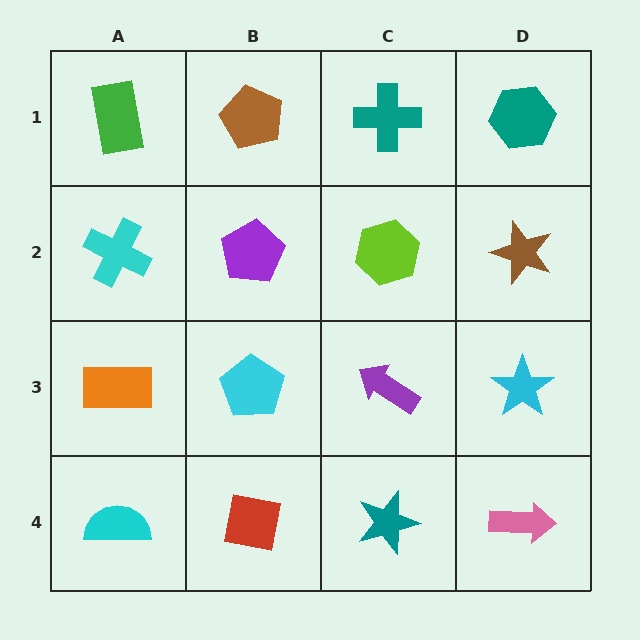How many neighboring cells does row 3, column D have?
3.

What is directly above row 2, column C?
A teal cross.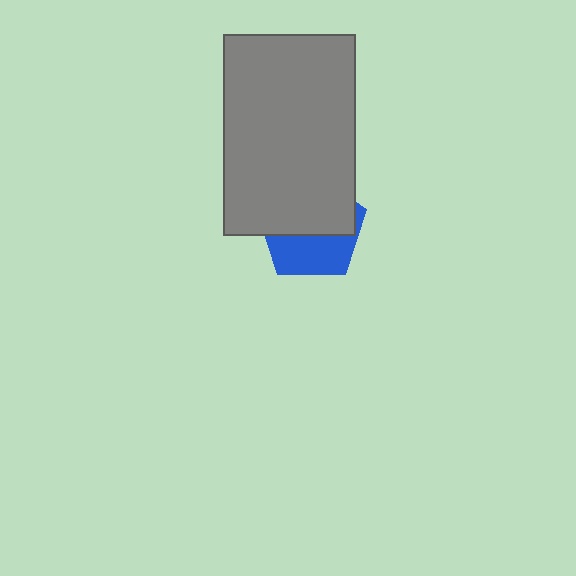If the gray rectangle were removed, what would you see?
You would see the complete blue pentagon.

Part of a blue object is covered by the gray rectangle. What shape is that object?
It is a pentagon.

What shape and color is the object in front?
The object in front is a gray rectangle.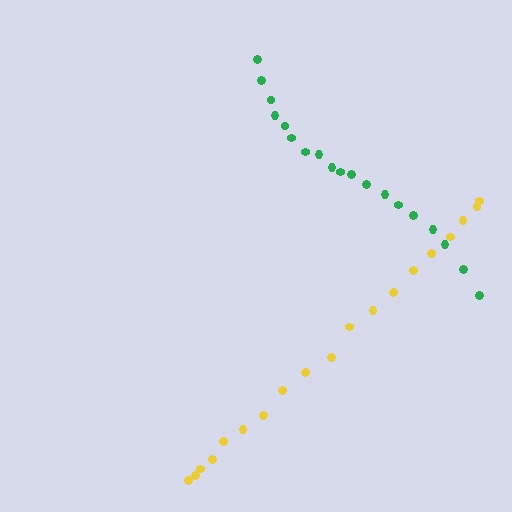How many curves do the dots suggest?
There are 2 distinct paths.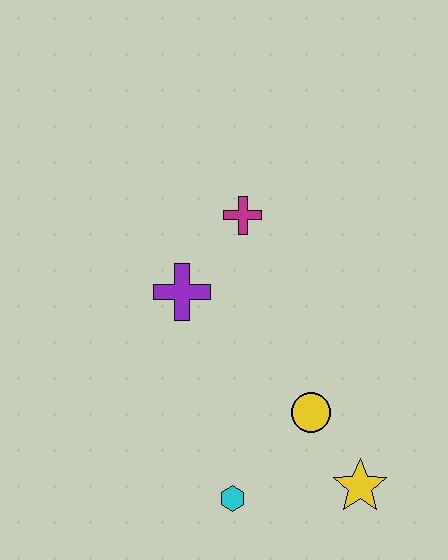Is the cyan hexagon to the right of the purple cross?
Yes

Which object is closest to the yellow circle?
The yellow star is closest to the yellow circle.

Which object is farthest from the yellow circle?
The magenta cross is farthest from the yellow circle.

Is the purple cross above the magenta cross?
No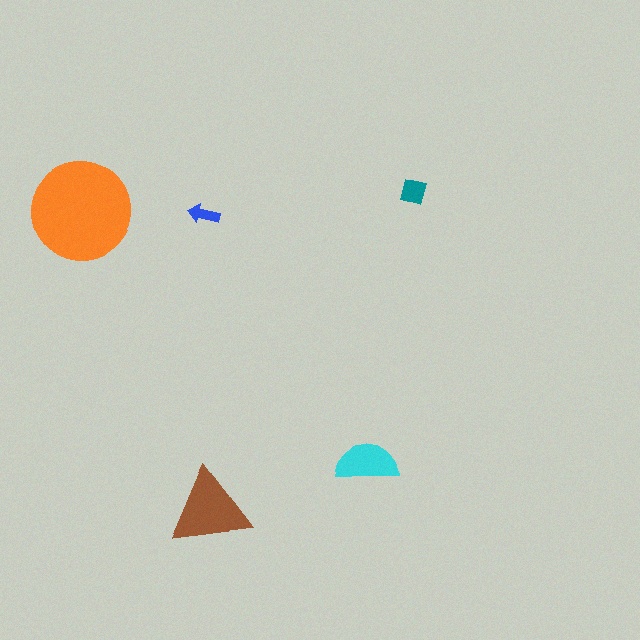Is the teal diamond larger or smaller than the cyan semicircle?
Smaller.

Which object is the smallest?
The blue arrow.